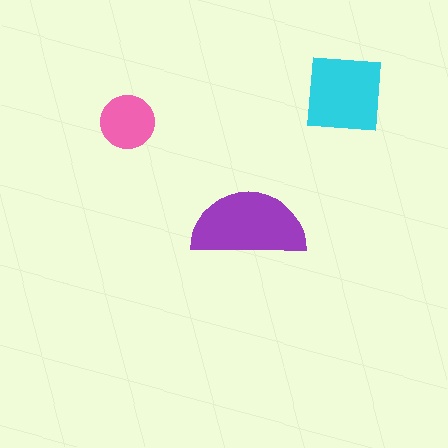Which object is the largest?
The purple semicircle.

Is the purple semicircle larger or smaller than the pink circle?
Larger.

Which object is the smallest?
The pink circle.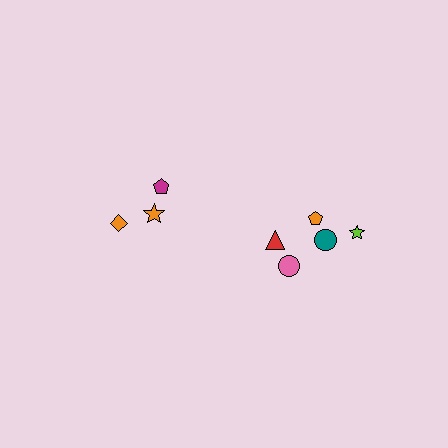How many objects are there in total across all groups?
There are 8 objects.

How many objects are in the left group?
There are 3 objects.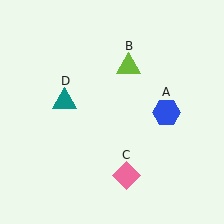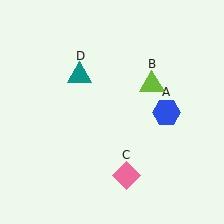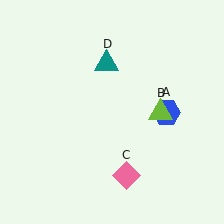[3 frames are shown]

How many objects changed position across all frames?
2 objects changed position: lime triangle (object B), teal triangle (object D).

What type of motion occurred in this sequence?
The lime triangle (object B), teal triangle (object D) rotated clockwise around the center of the scene.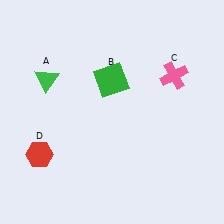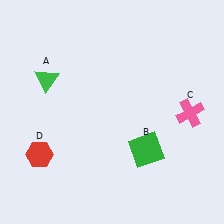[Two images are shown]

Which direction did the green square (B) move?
The green square (B) moved down.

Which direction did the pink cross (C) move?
The pink cross (C) moved down.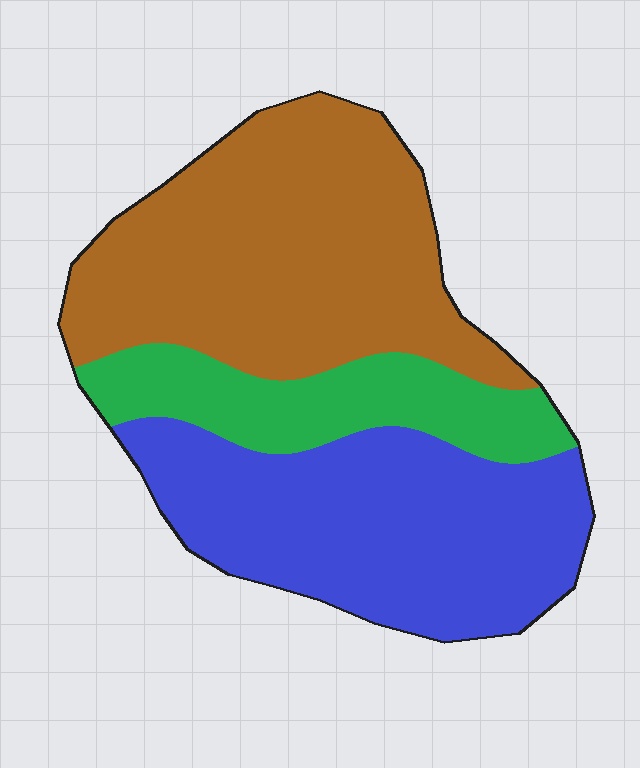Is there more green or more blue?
Blue.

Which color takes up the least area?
Green, at roughly 20%.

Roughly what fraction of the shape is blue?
Blue covers 38% of the shape.